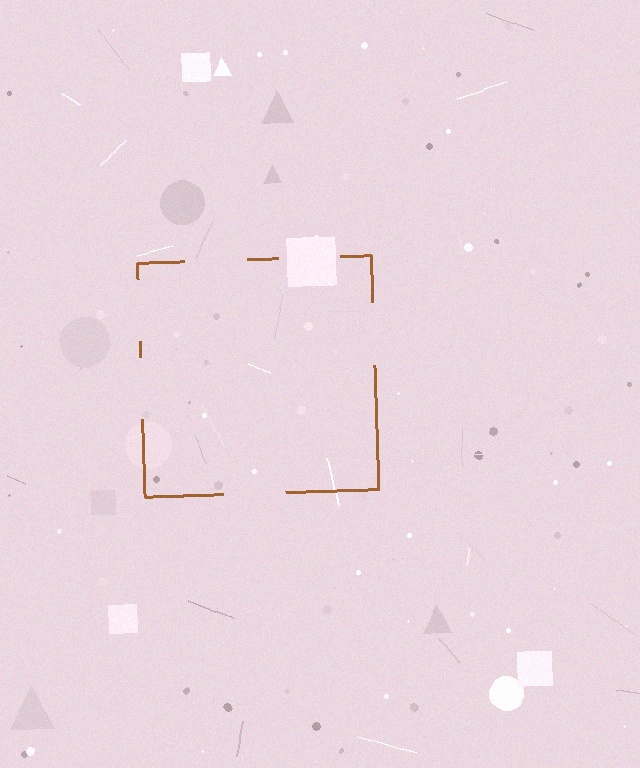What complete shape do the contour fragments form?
The contour fragments form a square.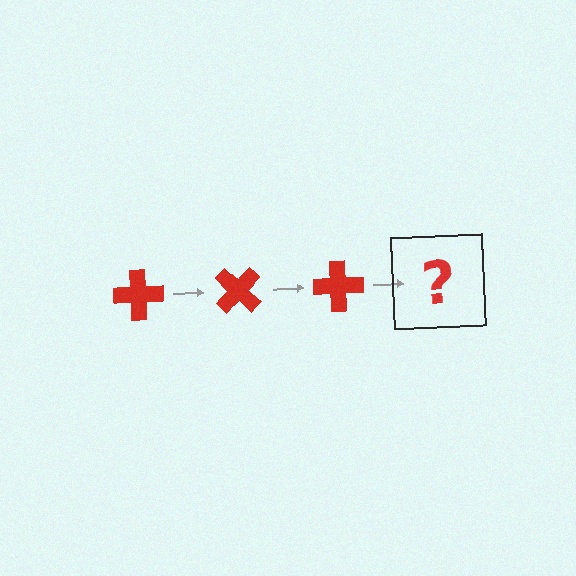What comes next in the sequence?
The next element should be a red cross rotated 135 degrees.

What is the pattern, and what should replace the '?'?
The pattern is that the cross rotates 45 degrees each step. The '?' should be a red cross rotated 135 degrees.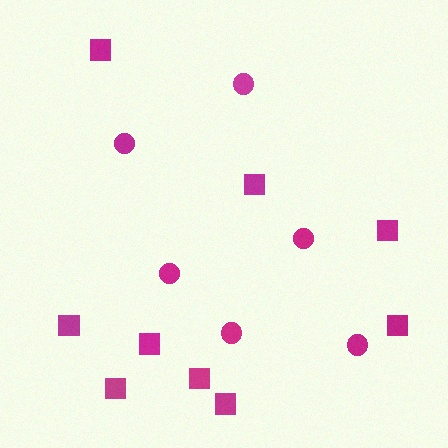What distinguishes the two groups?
There are 2 groups: one group of squares (9) and one group of circles (6).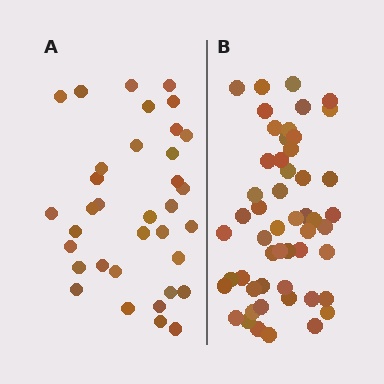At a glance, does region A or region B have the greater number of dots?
Region B (the right region) has more dots.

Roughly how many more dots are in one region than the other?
Region B has approximately 15 more dots than region A.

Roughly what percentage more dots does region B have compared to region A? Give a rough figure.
About 50% more.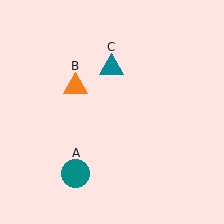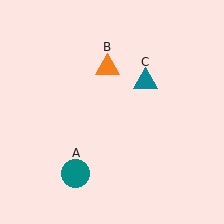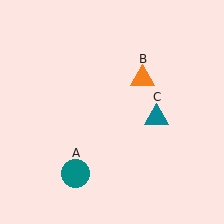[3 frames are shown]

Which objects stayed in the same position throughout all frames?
Teal circle (object A) remained stationary.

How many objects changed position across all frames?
2 objects changed position: orange triangle (object B), teal triangle (object C).